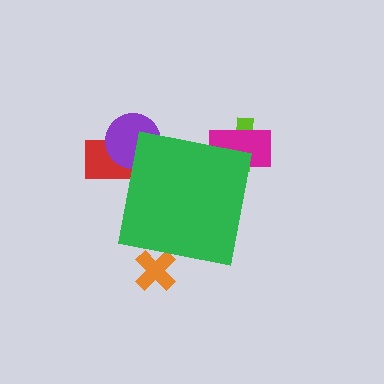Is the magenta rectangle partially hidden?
Yes, the magenta rectangle is partially hidden behind the green square.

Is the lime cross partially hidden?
Yes, the lime cross is partially hidden behind the green square.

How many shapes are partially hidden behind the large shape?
5 shapes are partially hidden.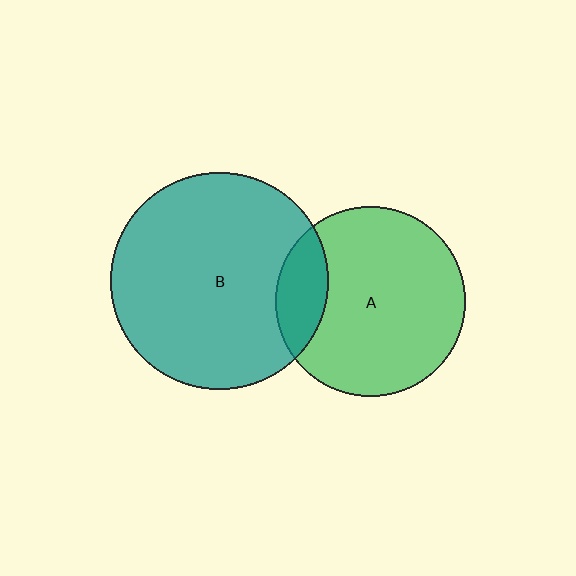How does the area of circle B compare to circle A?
Approximately 1.3 times.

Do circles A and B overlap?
Yes.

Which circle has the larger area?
Circle B (teal).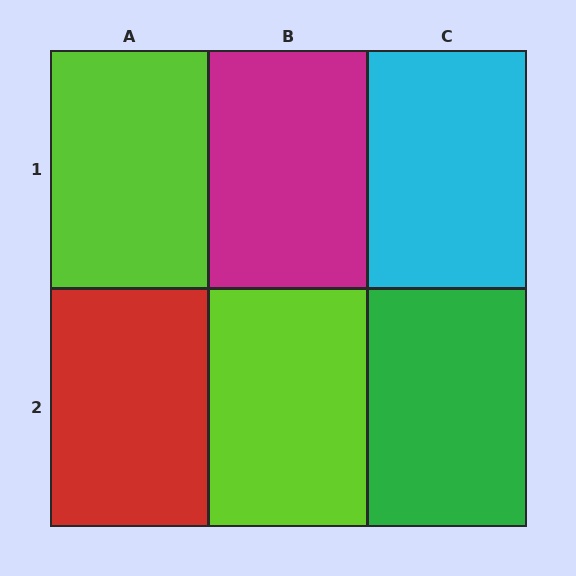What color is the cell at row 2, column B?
Lime.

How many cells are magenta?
1 cell is magenta.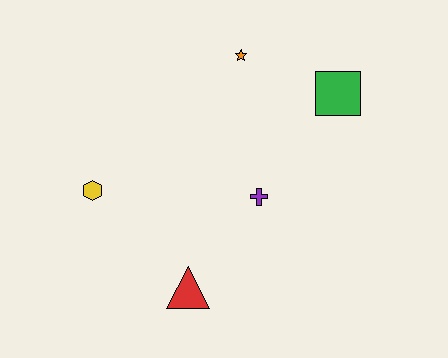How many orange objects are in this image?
There is 1 orange object.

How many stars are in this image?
There is 1 star.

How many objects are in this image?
There are 5 objects.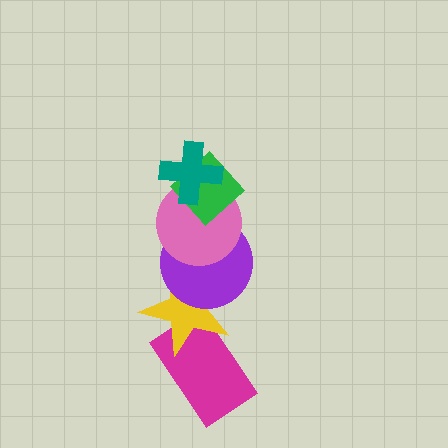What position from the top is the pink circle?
The pink circle is 3rd from the top.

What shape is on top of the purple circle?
The pink circle is on top of the purple circle.